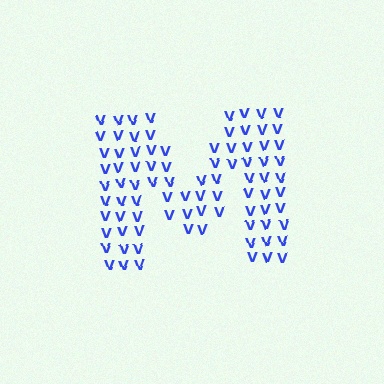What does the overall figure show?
The overall figure shows the letter M.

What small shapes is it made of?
It is made of small letter V's.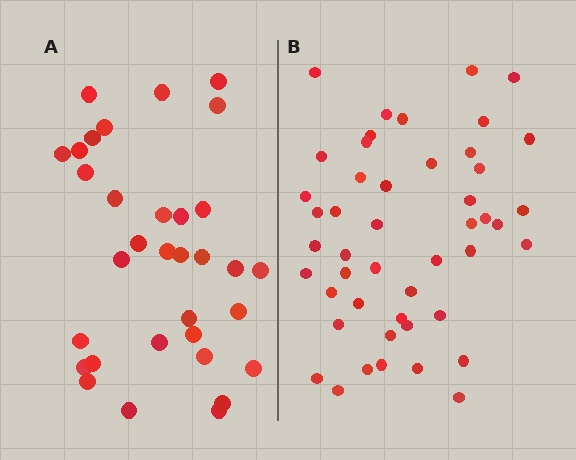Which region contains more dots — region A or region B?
Region B (the right region) has more dots.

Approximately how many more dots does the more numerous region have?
Region B has approximately 15 more dots than region A.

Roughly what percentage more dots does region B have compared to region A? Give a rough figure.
About 40% more.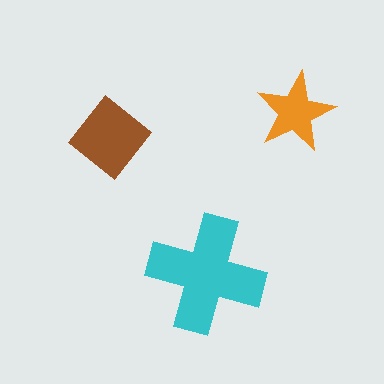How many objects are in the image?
There are 3 objects in the image.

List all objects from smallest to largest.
The orange star, the brown diamond, the cyan cross.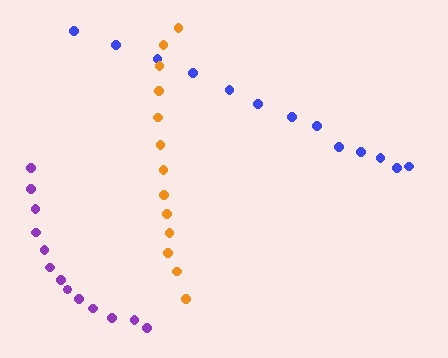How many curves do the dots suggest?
There are 3 distinct paths.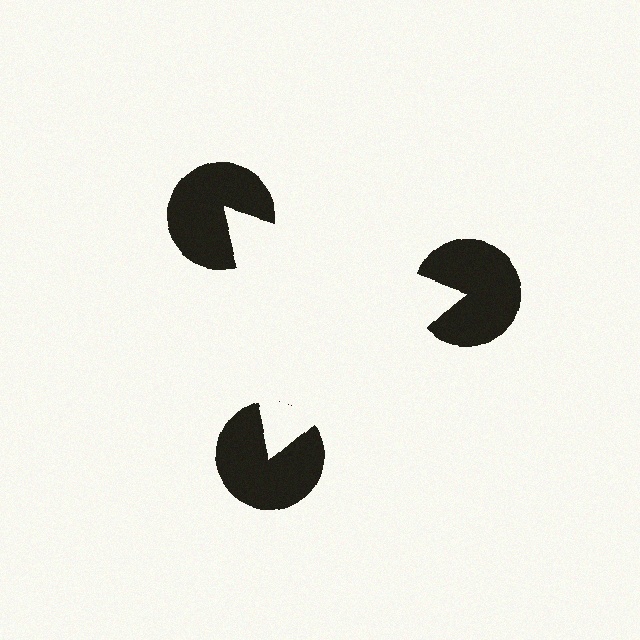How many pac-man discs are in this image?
There are 3 — one at each vertex of the illusory triangle.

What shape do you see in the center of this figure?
An illusory triangle — its edges are inferred from the aligned wedge cuts in the pac-man discs, not physically drawn.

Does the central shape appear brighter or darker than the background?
It typically appears slightly brighter than the background, even though no actual brightness change is drawn.